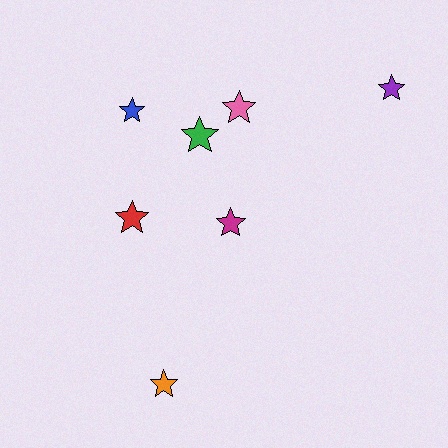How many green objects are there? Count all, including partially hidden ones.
There is 1 green object.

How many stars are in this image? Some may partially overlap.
There are 7 stars.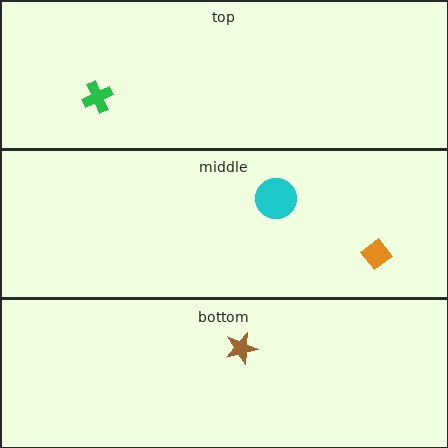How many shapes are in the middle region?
2.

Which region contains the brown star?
The bottom region.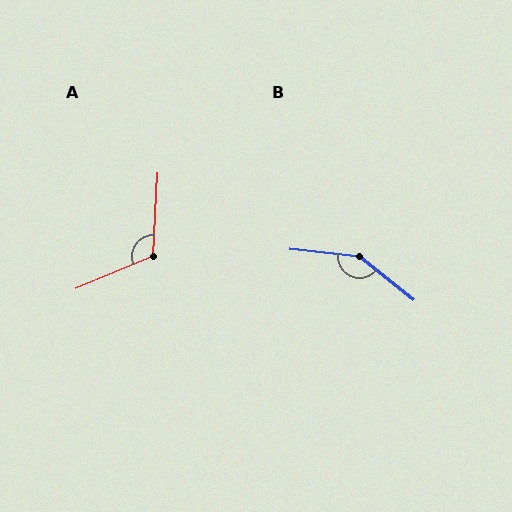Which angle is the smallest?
A, at approximately 116 degrees.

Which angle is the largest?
B, at approximately 148 degrees.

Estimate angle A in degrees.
Approximately 116 degrees.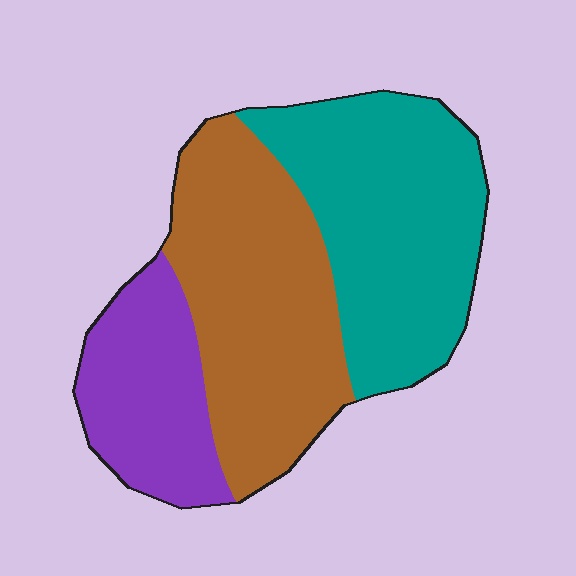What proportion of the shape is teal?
Teal covers 39% of the shape.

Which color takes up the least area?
Purple, at roughly 20%.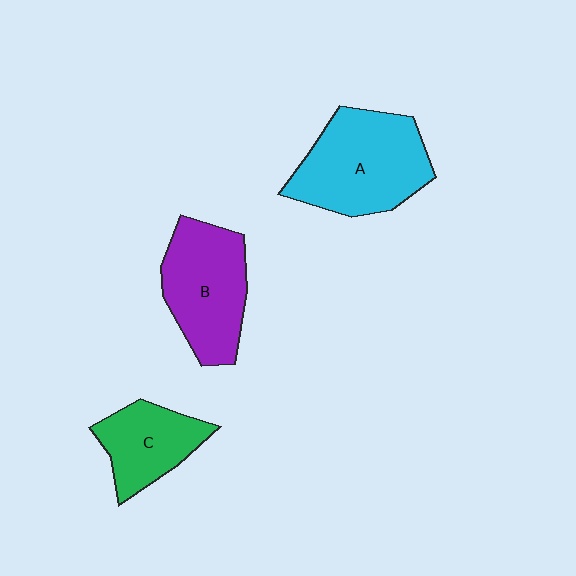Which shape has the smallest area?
Shape C (green).